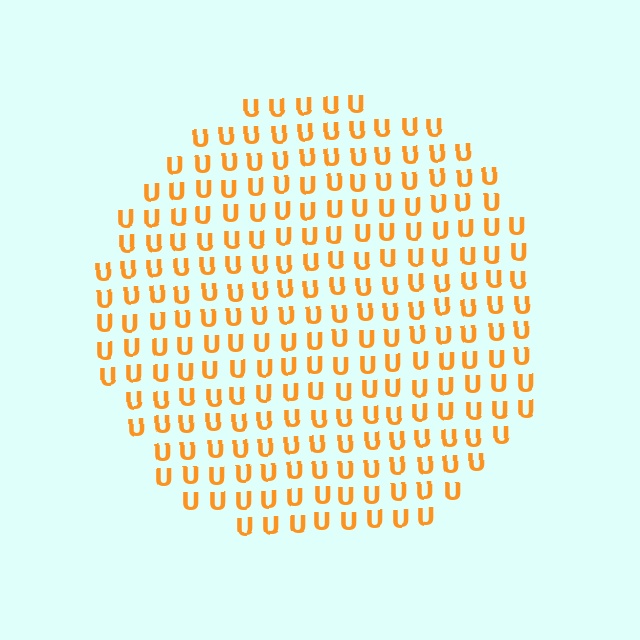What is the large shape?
The large shape is a circle.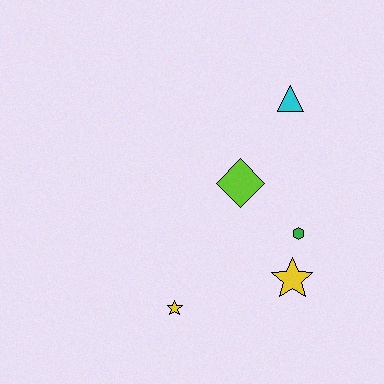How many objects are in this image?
There are 5 objects.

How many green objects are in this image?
There is 1 green object.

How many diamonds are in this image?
There is 1 diamond.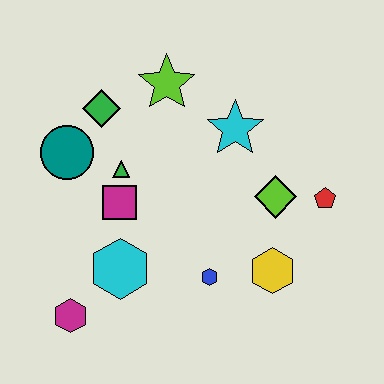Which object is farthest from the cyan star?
The magenta hexagon is farthest from the cyan star.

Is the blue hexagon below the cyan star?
Yes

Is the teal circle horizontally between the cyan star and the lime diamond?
No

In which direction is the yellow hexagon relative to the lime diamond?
The yellow hexagon is below the lime diamond.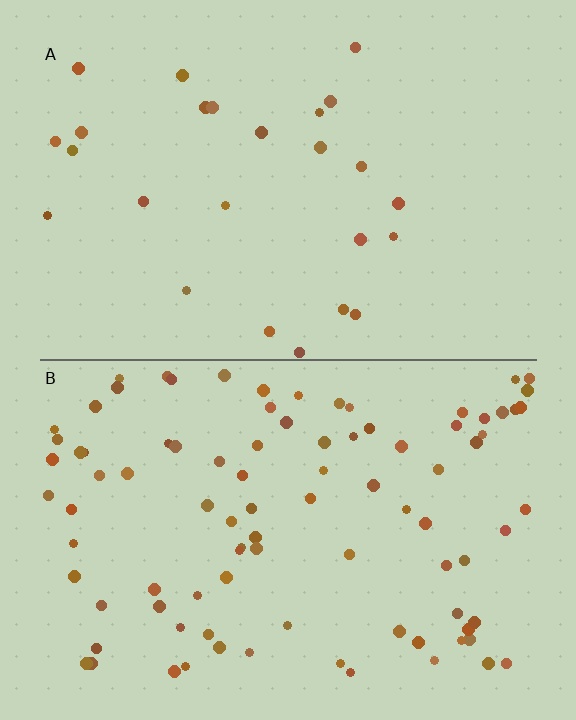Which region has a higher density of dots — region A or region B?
B (the bottom).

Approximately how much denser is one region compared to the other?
Approximately 3.6× — region B over region A.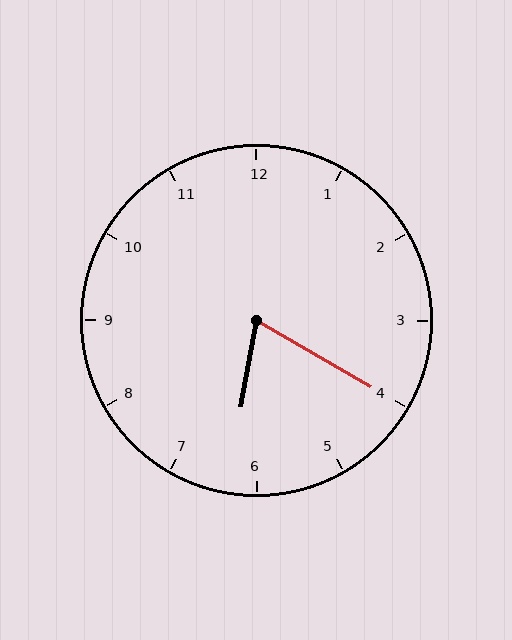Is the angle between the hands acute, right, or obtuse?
It is acute.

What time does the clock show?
6:20.